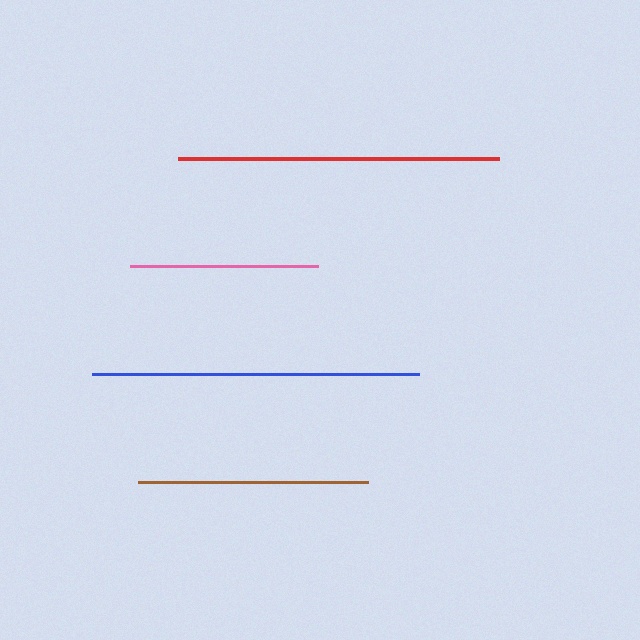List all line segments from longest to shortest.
From longest to shortest: blue, red, brown, pink.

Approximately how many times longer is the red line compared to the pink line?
The red line is approximately 1.7 times the length of the pink line.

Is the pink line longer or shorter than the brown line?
The brown line is longer than the pink line.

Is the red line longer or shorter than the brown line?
The red line is longer than the brown line.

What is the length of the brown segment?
The brown segment is approximately 230 pixels long.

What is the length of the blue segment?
The blue segment is approximately 328 pixels long.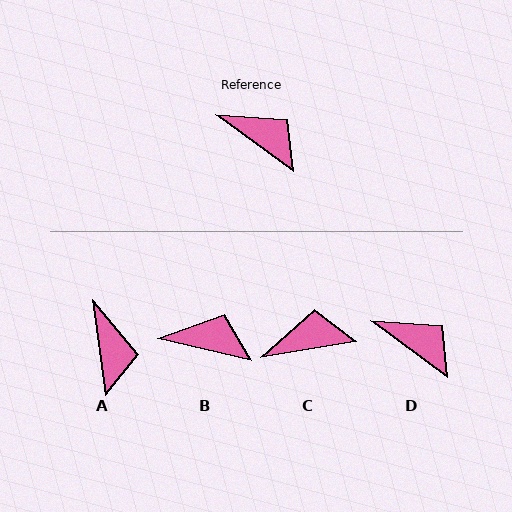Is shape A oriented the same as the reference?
No, it is off by about 46 degrees.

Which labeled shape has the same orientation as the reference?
D.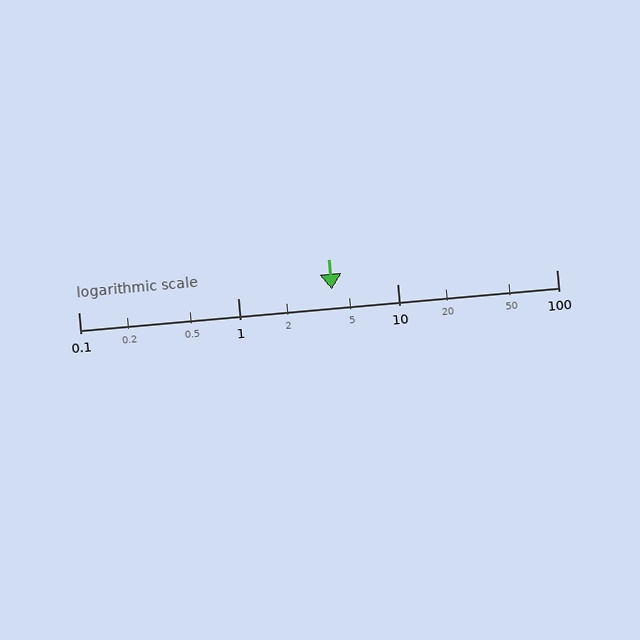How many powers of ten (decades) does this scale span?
The scale spans 3 decades, from 0.1 to 100.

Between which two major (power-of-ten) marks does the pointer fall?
The pointer is between 1 and 10.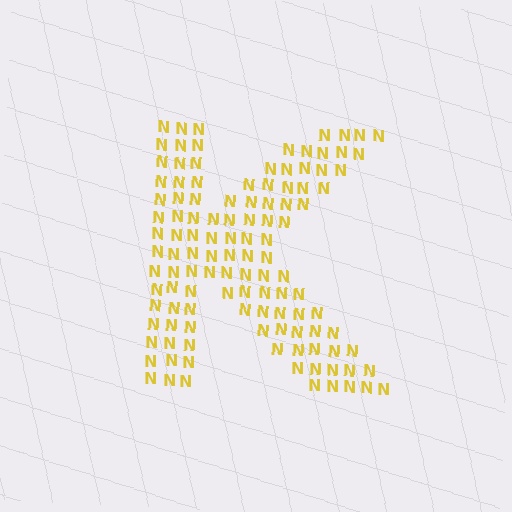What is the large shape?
The large shape is the letter K.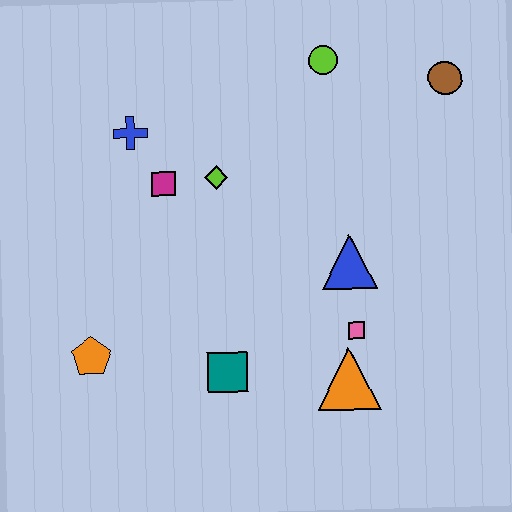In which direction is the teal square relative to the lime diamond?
The teal square is below the lime diamond.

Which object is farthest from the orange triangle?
The blue cross is farthest from the orange triangle.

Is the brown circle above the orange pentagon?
Yes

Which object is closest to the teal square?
The orange triangle is closest to the teal square.